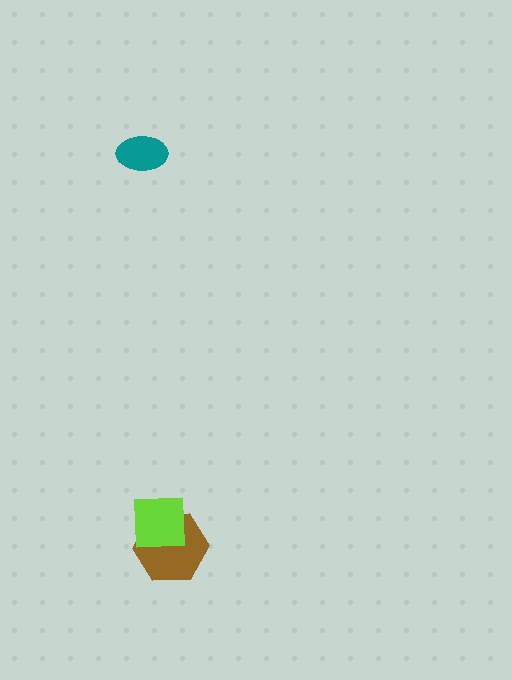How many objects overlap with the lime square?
1 object overlaps with the lime square.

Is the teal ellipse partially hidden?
No, no other shape covers it.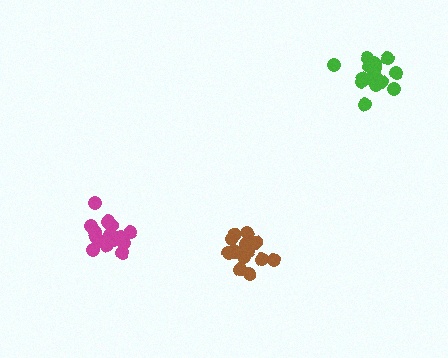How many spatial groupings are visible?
There are 3 spatial groupings.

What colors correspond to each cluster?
The clusters are colored: magenta, brown, green.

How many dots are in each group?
Group 1: 19 dots, Group 2: 15 dots, Group 3: 18 dots (52 total).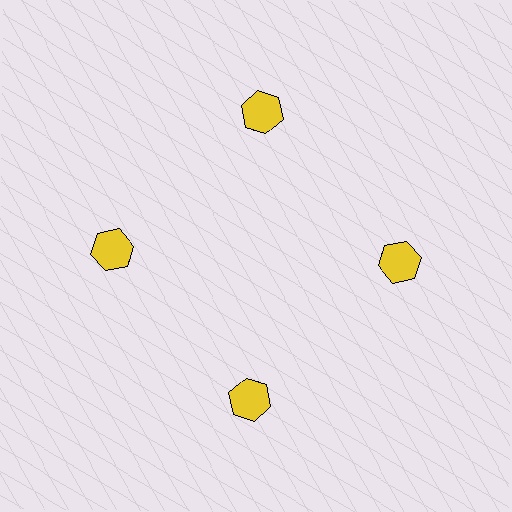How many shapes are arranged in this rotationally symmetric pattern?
There are 4 shapes, arranged in 4 groups of 1.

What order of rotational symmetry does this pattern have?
This pattern has 4-fold rotational symmetry.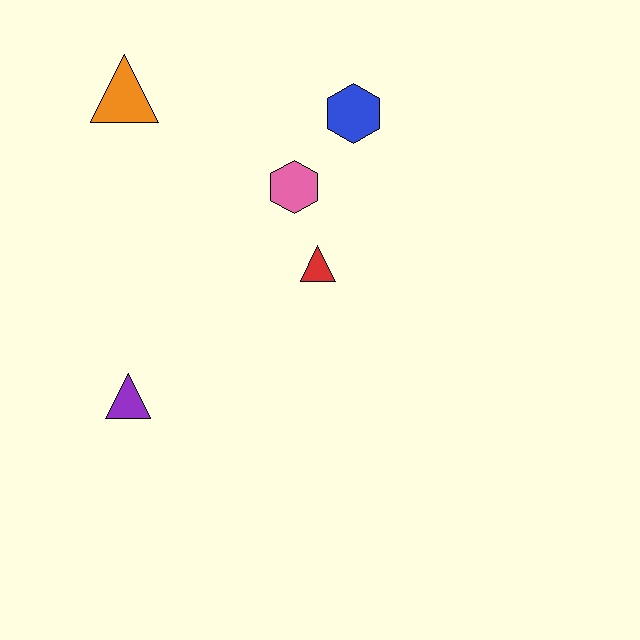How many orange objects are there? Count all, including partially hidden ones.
There is 1 orange object.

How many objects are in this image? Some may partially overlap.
There are 5 objects.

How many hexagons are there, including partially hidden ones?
There are 2 hexagons.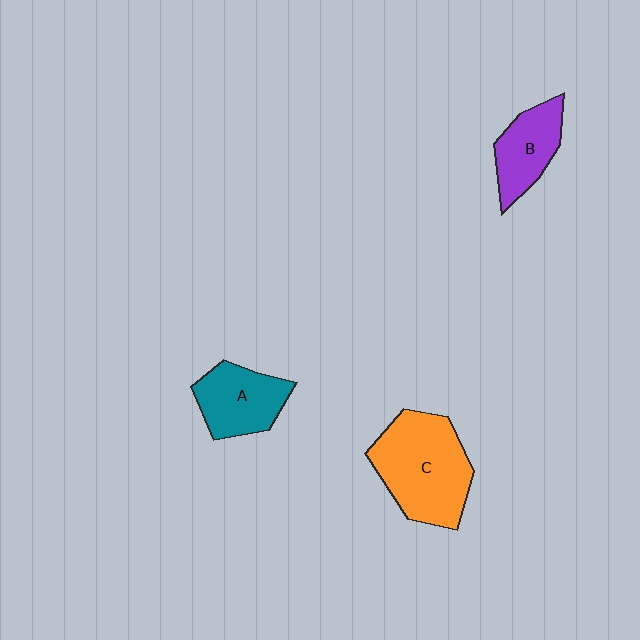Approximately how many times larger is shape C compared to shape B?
Approximately 1.8 times.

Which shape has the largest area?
Shape C (orange).